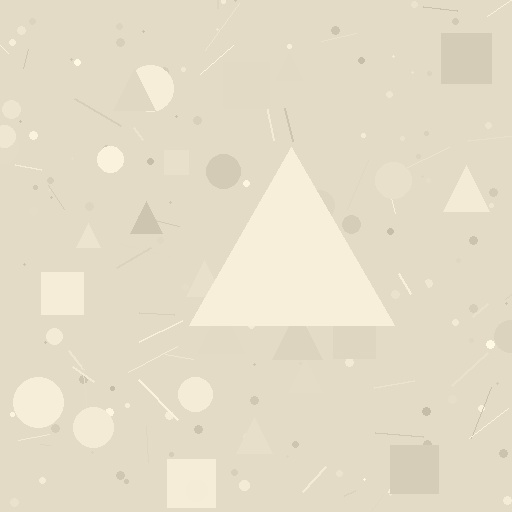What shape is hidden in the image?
A triangle is hidden in the image.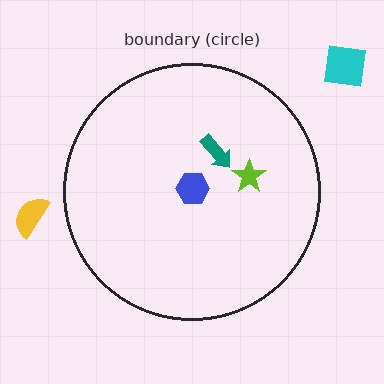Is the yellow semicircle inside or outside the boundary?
Outside.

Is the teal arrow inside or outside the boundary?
Inside.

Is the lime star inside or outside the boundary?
Inside.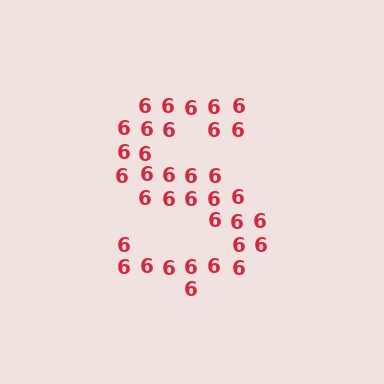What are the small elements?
The small elements are digit 6's.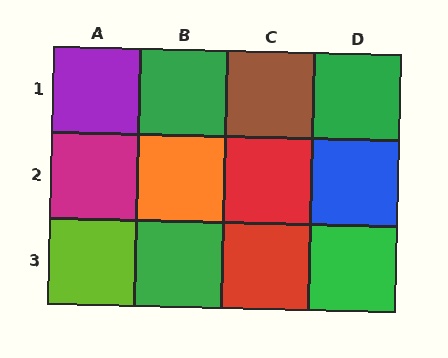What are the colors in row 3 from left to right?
Lime, green, red, green.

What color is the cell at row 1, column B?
Green.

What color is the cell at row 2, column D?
Blue.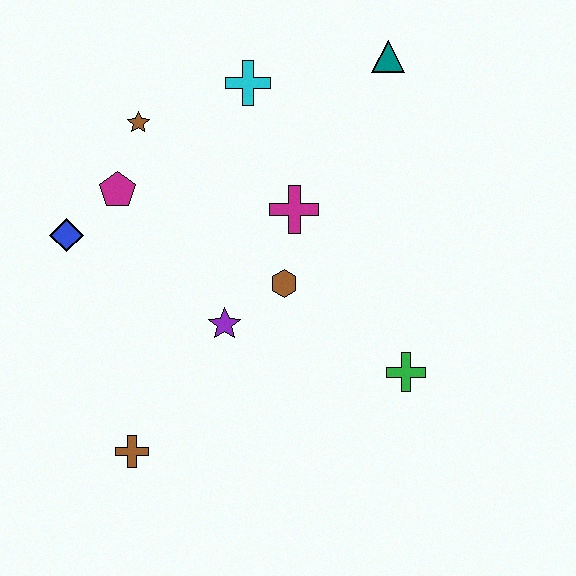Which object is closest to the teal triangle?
The cyan cross is closest to the teal triangle.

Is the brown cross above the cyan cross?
No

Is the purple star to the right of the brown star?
Yes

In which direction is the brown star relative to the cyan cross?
The brown star is to the left of the cyan cross.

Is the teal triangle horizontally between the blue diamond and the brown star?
No